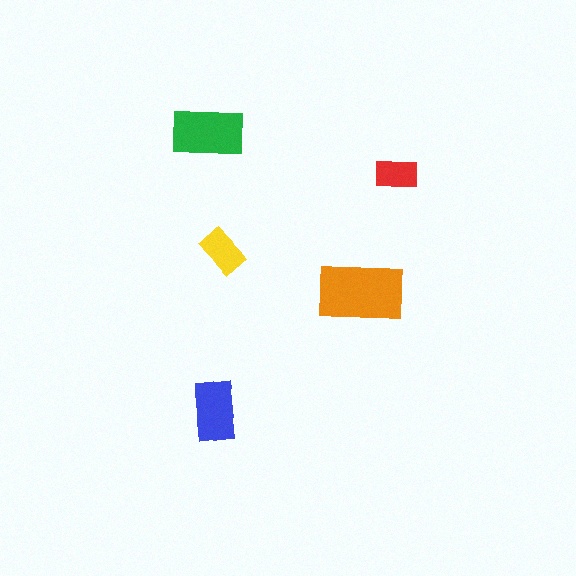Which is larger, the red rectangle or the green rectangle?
The green one.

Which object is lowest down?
The blue rectangle is bottommost.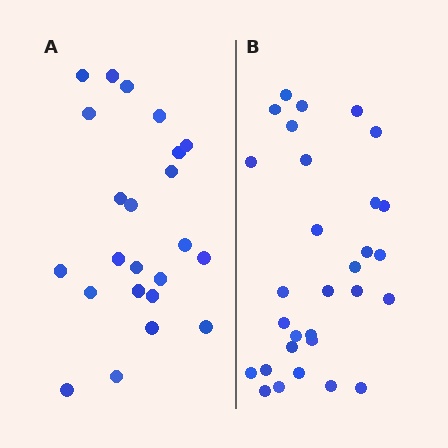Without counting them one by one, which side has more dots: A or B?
Region B (the right region) has more dots.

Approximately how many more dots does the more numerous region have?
Region B has roughly 8 or so more dots than region A.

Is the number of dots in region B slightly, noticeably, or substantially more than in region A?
Region B has noticeably more, but not dramatically so. The ratio is roughly 1.3 to 1.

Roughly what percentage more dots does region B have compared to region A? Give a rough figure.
About 30% more.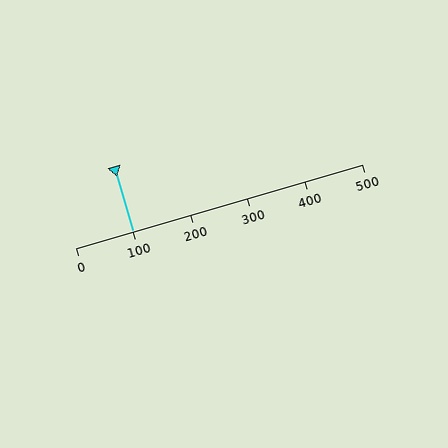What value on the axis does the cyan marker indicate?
The marker indicates approximately 100.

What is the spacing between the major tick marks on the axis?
The major ticks are spaced 100 apart.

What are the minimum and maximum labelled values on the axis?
The axis runs from 0 to 500.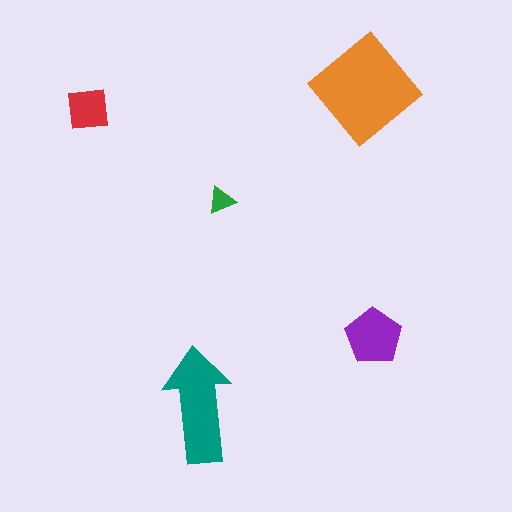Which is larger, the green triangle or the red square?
The red square.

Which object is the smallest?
The green triangle.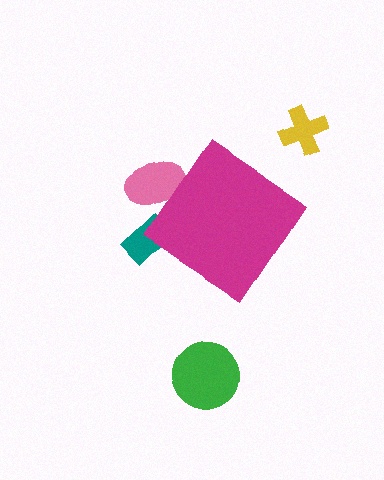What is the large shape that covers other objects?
A magenta diamond.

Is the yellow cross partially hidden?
No, the yellow cross is fully visible.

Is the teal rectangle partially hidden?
Yes, the teal rectangle is partially hidden behind the magenta diamond.